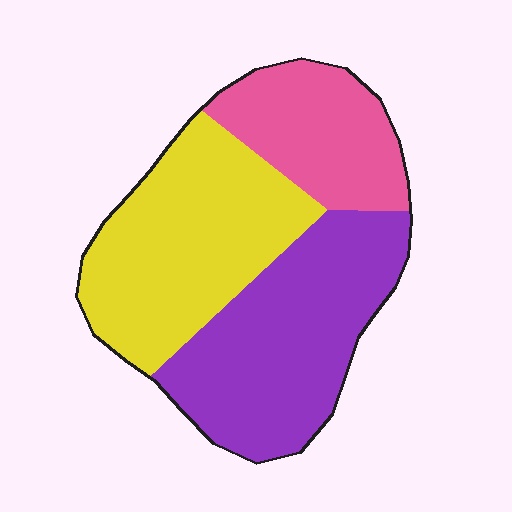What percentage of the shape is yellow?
Yellow covers about 40% of the shape.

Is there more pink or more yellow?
Yellow.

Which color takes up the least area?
Pink, at roughly 20%.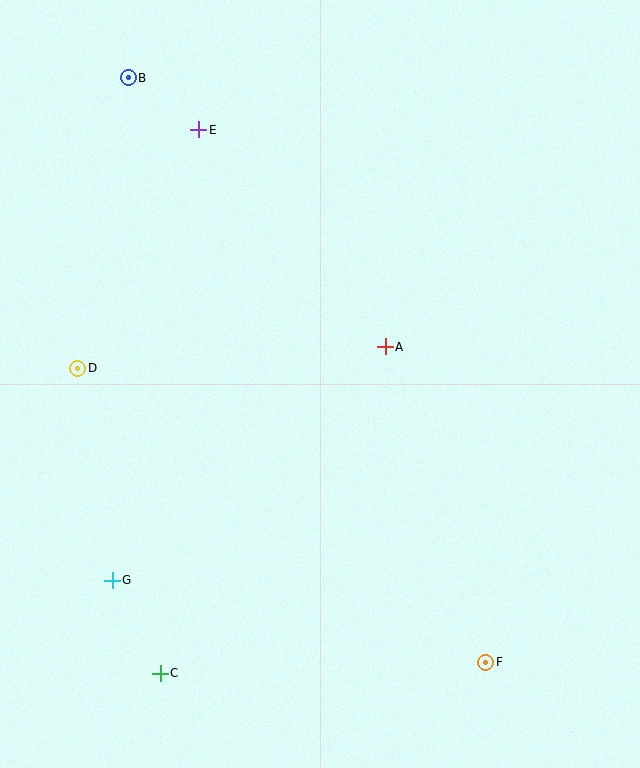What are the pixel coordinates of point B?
Point B is at (128, 78).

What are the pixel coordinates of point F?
Point F is at (486, 662).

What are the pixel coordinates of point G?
Point G is at (112, 580).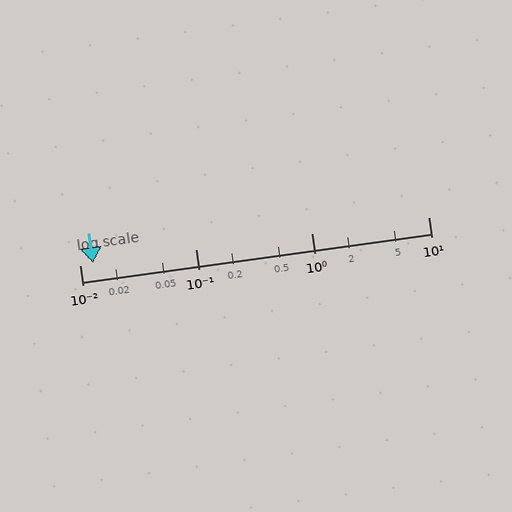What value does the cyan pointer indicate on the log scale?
The pointer indicates approximately 0.013.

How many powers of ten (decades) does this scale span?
The scale spans 3 decades, from 0.01 to 10.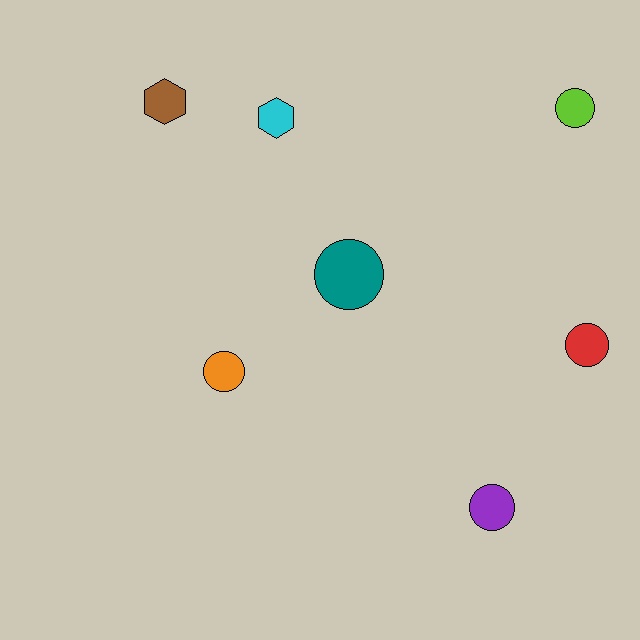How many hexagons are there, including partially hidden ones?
There are 2 hexagons.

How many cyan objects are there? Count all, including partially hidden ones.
There is 1 cyan object.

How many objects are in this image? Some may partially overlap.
There are 7 objects.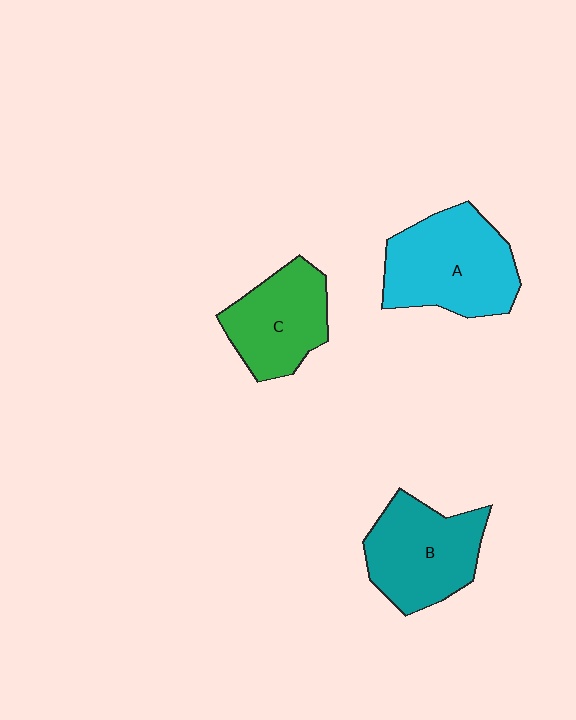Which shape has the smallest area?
Shape C (green).